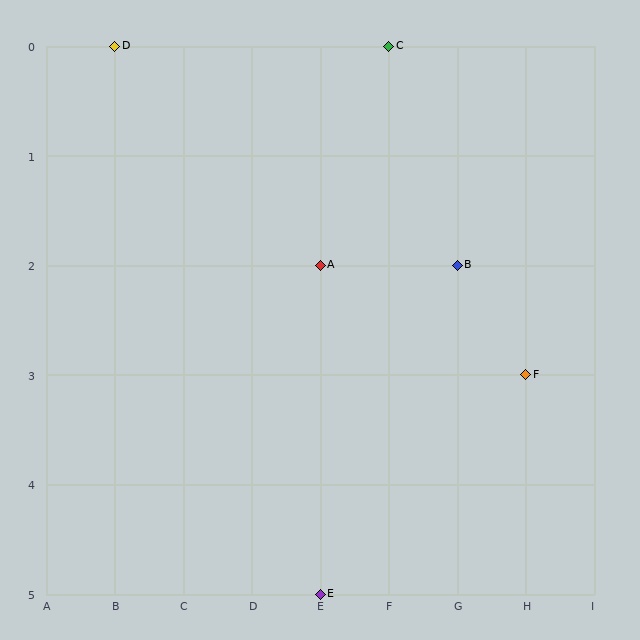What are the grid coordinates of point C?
Point C is at grid coordinates (F, 0).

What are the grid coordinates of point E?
Point E is at grid coordinates (E, 5).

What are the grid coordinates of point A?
Point A is at grid coordinates (E, 2).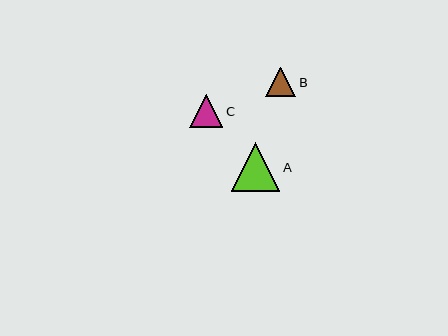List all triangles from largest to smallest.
From largest to smallest: A, C, B.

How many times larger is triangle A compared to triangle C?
Triangle A is approximately 1.4 times the size of triangle C.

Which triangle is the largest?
Triangle A is the largest with a size of approximately 48 pixels.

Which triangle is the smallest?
Triangle B is the smallest with a size of approximately 30 pixels.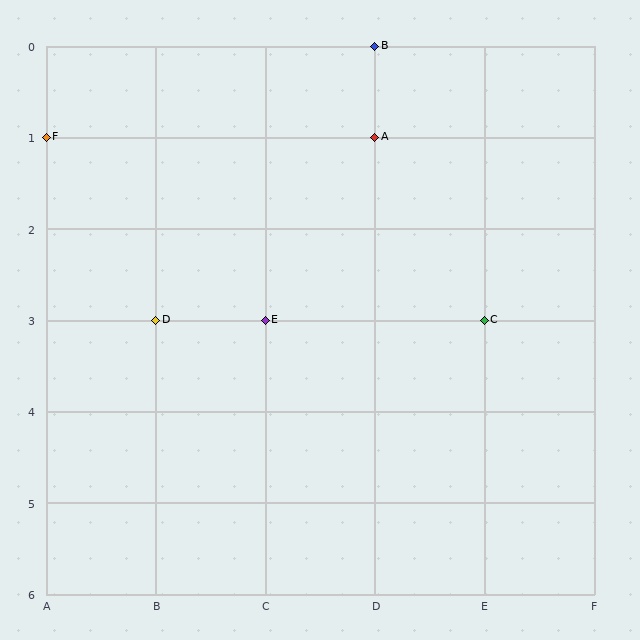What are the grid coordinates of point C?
Point C is at grid coordinates (E, 3).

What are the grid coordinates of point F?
Point F is at grid coordinates (A, 1).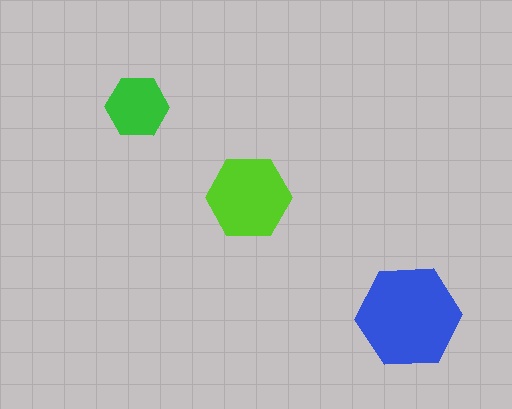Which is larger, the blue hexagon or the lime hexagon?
The blue one.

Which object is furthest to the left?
The green hexagon is leftmost.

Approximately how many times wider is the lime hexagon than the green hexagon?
About 1.5 times wider.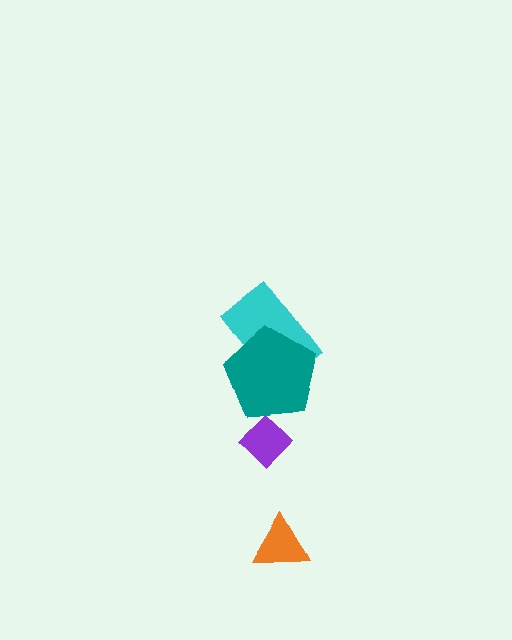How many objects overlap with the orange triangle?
0 objects overlap with the orange triangle.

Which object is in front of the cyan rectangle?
The teal pentagon is in front of the cyan rectangle.